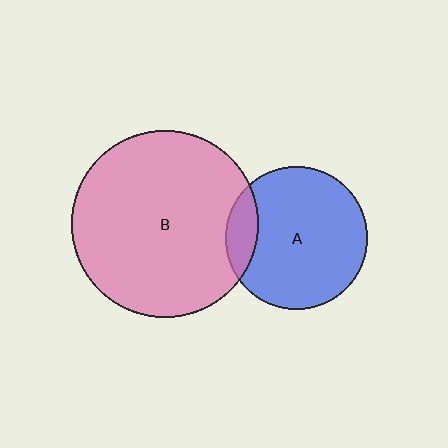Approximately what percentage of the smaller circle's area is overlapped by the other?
Approximately 15%.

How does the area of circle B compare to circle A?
Approximately 1.7 times.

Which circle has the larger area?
Circle B (pink).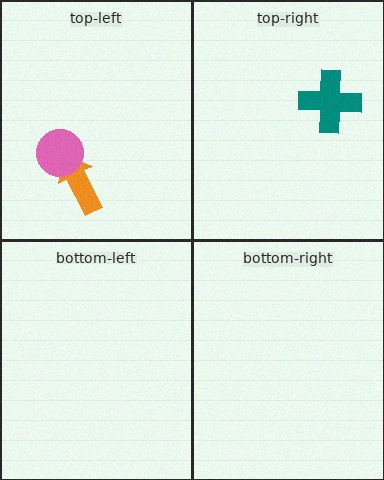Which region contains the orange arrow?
The top-left region.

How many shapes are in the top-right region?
1.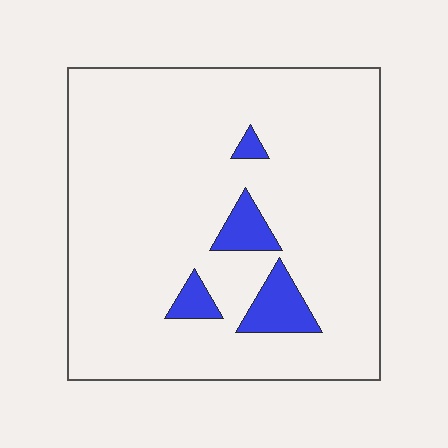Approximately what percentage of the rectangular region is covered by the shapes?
Approximately 10%.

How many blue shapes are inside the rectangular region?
4.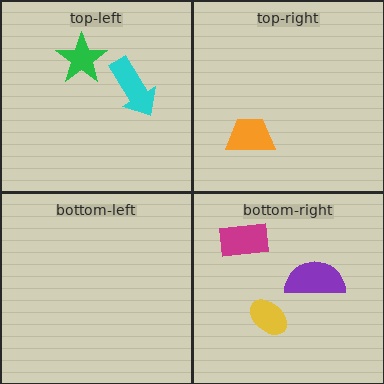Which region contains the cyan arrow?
The top-left region.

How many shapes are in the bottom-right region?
3.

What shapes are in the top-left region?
The cyan arrow, the green star.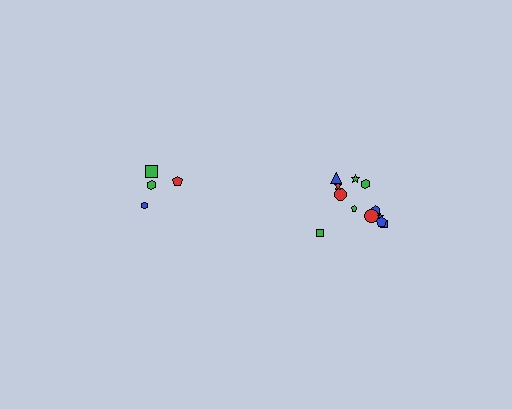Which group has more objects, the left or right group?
The right group.